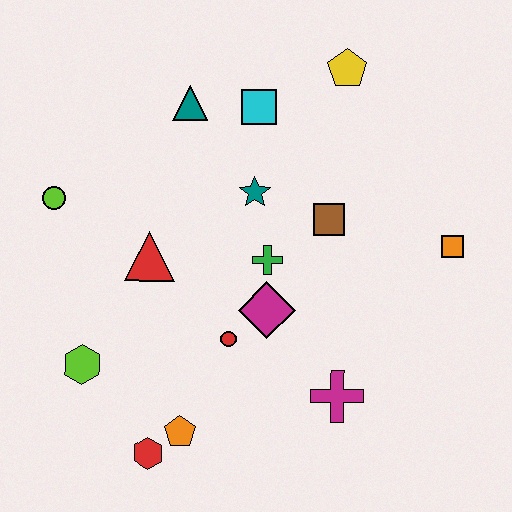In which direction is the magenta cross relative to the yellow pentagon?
The magenta cross is below the yellow pentagon.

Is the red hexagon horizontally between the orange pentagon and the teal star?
No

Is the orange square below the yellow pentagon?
Yes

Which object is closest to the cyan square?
The teal triangle is closest to the cyan square.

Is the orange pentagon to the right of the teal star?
No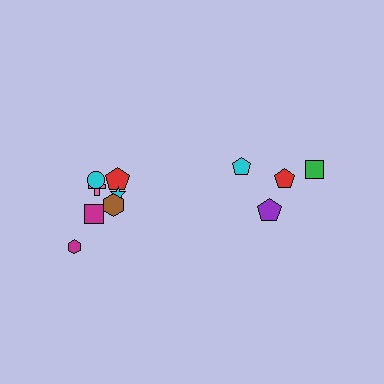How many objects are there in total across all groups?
There are 11 objects.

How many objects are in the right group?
There are 4 objects.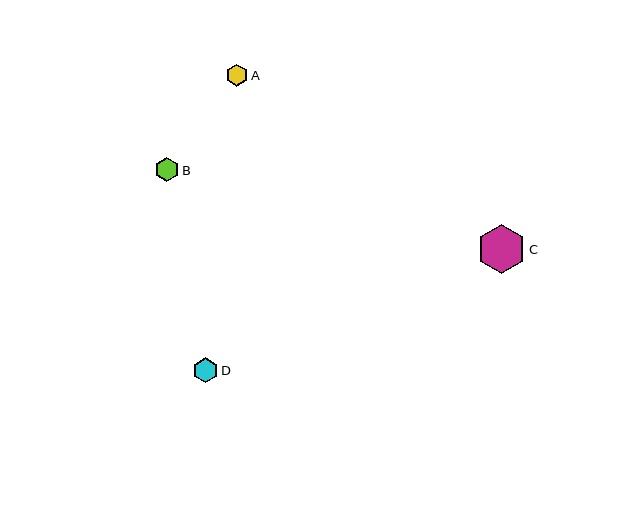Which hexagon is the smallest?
Hexagon A is the smallest with a size of approximately 22 pixels.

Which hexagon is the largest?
Hexagon C is the largest with a size of approximately 49 pixels.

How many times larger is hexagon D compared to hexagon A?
Hexagon D is approximately 1.1 times the size of hexagon A.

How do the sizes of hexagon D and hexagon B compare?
Hexagon D and hexagon B are approximately the same size.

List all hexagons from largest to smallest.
From largest to smallest: C, D, B, A.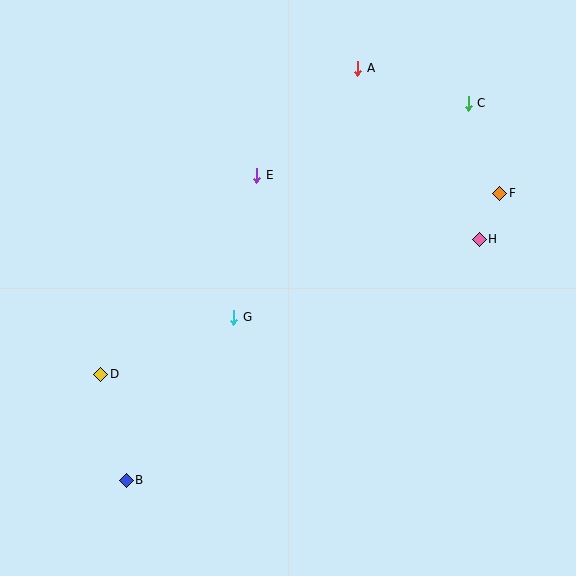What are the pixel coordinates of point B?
Point B is at (126, 480).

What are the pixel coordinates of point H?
Point H is at (479, 239).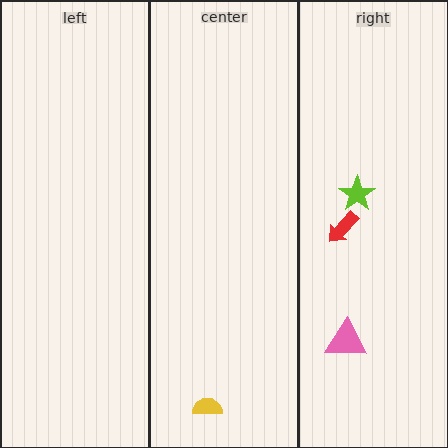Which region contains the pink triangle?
The right region.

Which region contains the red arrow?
The right region.